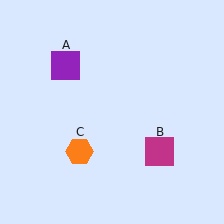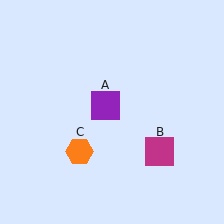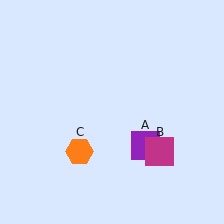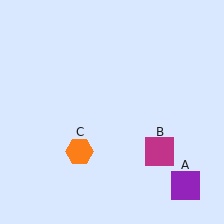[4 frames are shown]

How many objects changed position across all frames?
1 object changed position: purple square (object A).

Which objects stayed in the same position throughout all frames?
Magenta square (object B) and orange hexagon (object C) remained stationary.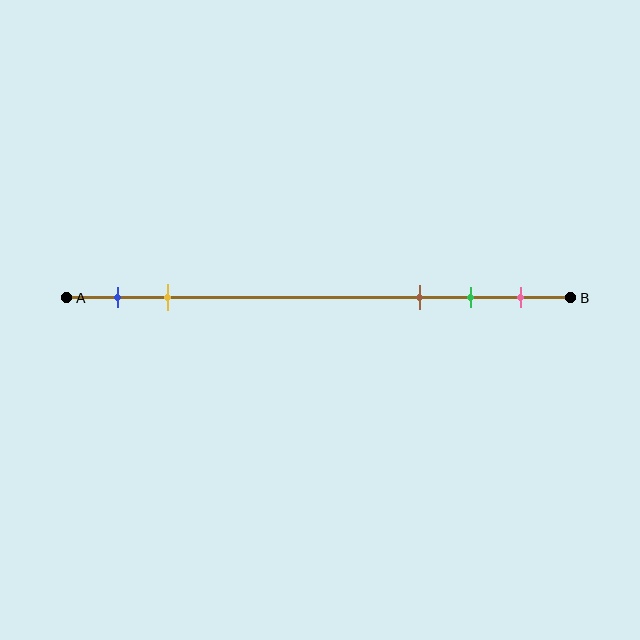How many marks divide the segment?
There are 5 marks dividing the segment.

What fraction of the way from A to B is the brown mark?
The brown mark is approximately 70% (0.7) of the way from A to B.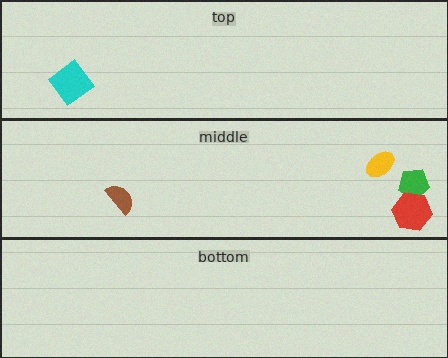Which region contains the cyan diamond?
The top region.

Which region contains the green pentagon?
The middle region.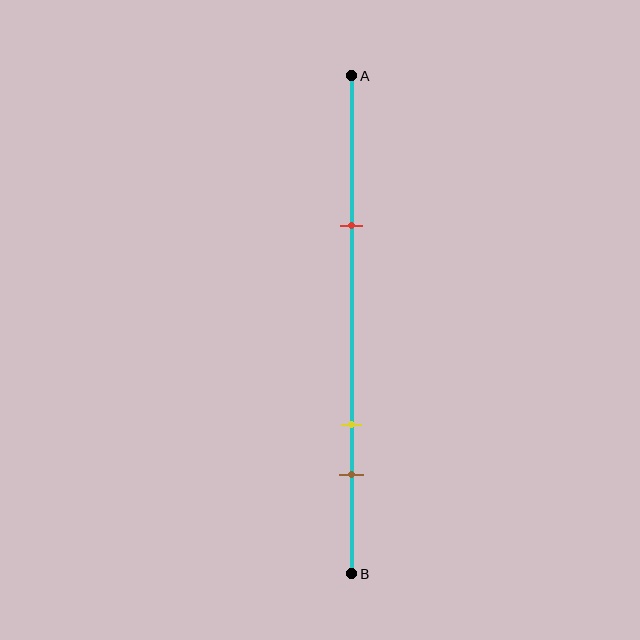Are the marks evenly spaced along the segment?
No, the marks are not evenly spaced.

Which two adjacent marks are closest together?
The yellow and brown marks are the closest adjacent pair.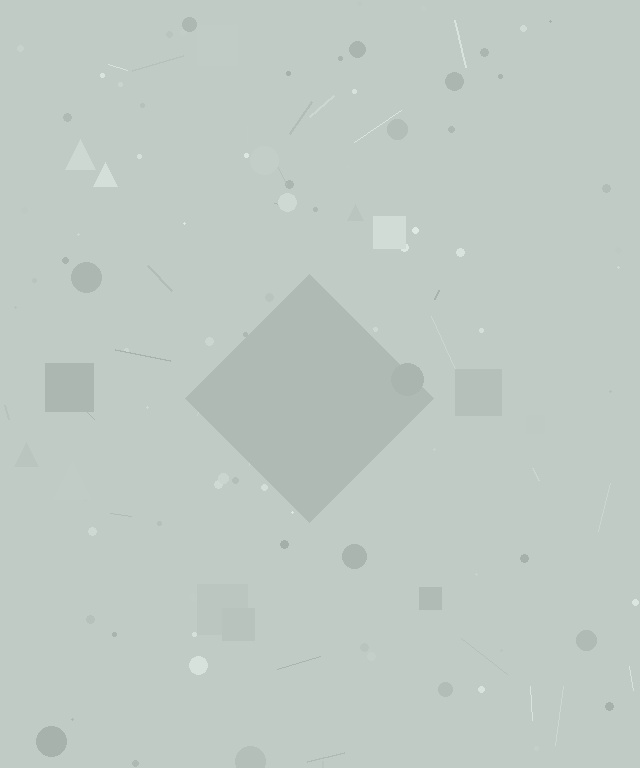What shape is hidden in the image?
A diamond is hidden in the image.